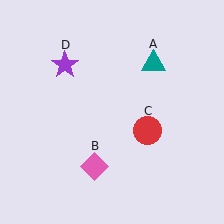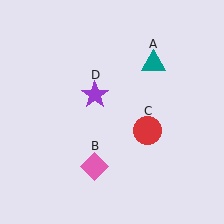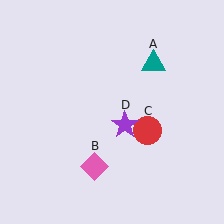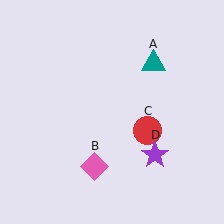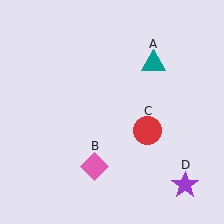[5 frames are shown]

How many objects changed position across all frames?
1 object changed position: purple star (object D).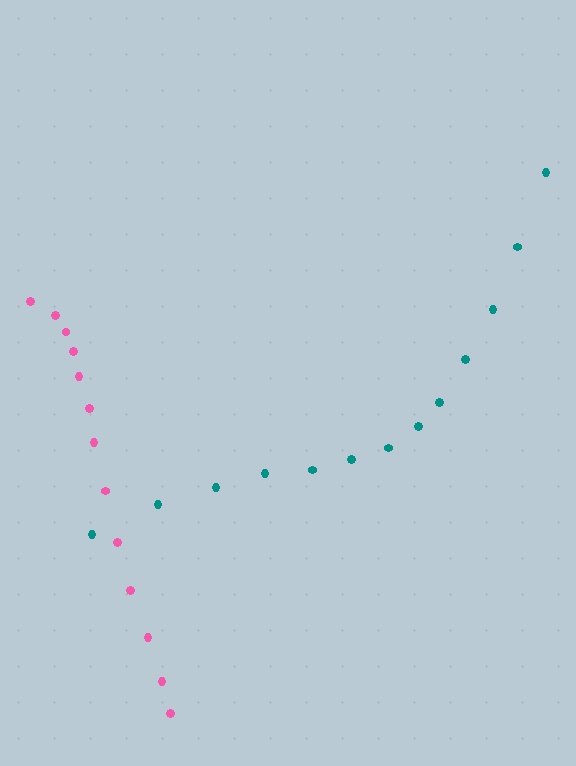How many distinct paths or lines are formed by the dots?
There are 2 distinct paths.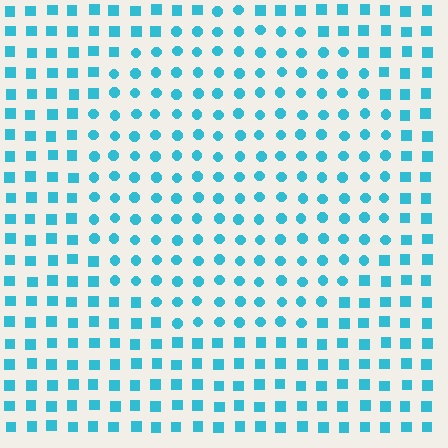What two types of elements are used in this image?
The image uses circles inside the circle region and squares outside it.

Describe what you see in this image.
The image is filled with small cyan elements arranged in a uniform grid. A circle-shaped region contains circles, while the surrounding area contains squares. The boundary is defined purely by the change in element shape.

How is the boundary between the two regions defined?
The boundary is defined by a change in element shape: circles inside vs. squares outside. All elements share the same color and spacing.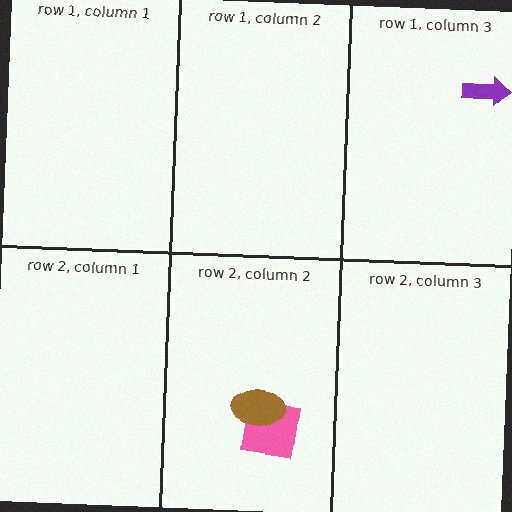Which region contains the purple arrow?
The row 1, column 3 region.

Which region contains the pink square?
The row 2, column 2 region.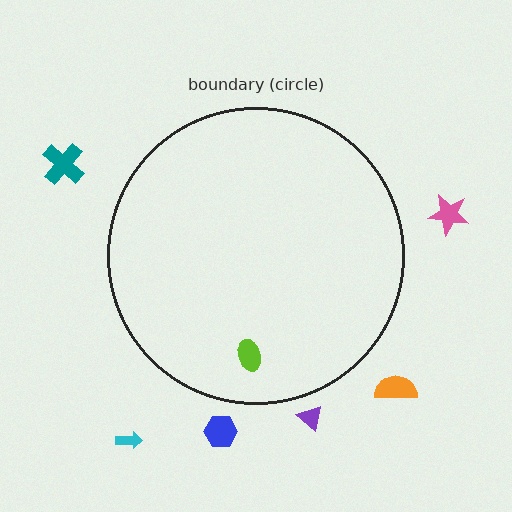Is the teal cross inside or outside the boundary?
Outside.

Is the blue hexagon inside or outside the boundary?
Outside.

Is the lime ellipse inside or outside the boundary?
Inside.